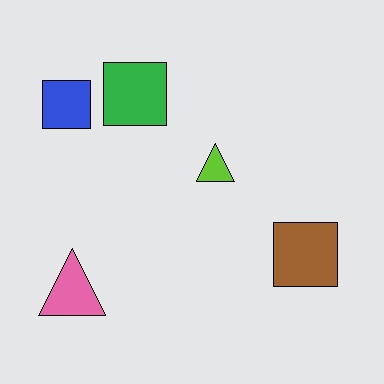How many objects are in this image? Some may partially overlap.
There are 5 objects.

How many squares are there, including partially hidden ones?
There are 3 squares.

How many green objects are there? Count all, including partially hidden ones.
There is 1 green object.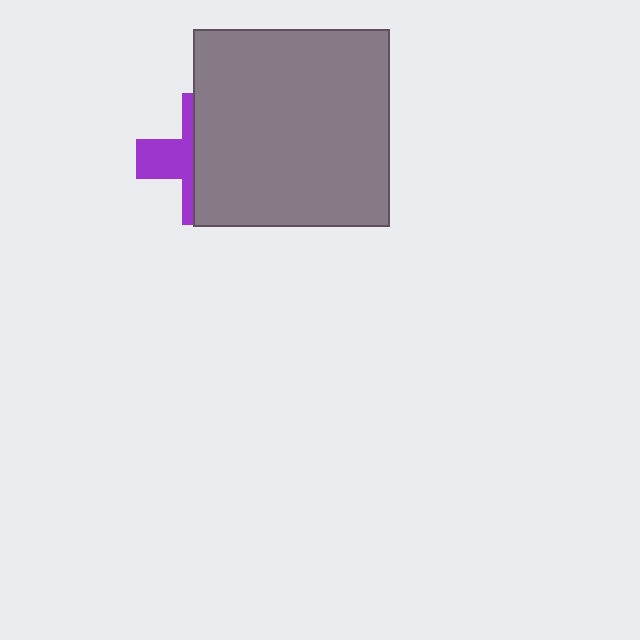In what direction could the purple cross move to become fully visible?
The purple cross could move left. That would shift it out from behind the gray square entirely.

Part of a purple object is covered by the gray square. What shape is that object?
It is a cross.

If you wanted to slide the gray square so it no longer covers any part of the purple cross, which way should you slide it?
Slide it right — that is the most direct way to separate the two shapes.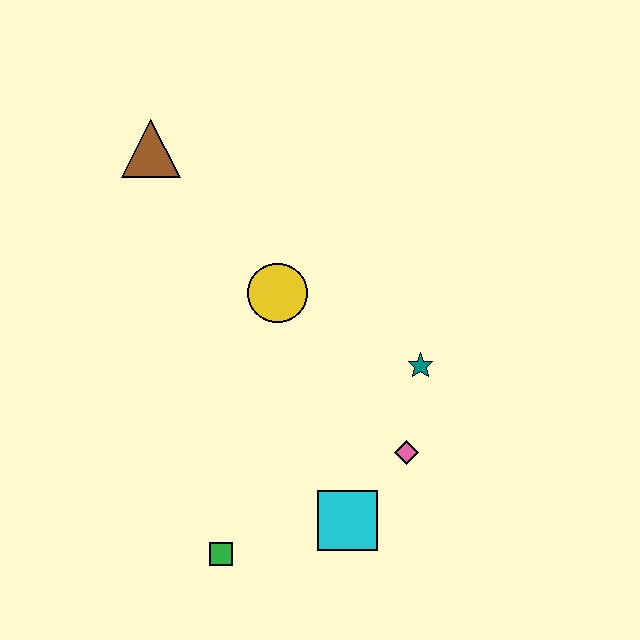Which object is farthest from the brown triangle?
The cyan square is farthest from the brown triangle.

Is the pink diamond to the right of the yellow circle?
Yes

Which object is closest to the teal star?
The pink diamond is closest to the teal star.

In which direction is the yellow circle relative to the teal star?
The yellow circle is to the left of the teal star.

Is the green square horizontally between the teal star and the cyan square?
No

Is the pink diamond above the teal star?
No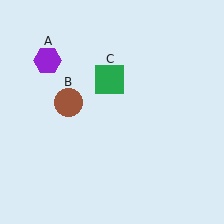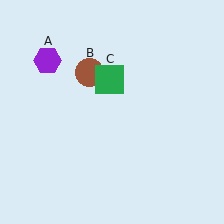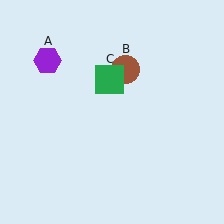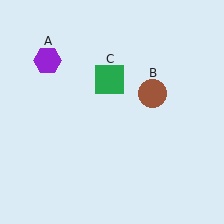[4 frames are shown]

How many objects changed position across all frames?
1 object changed position: brown circle (object B).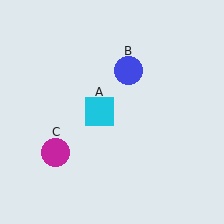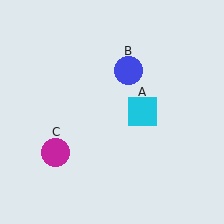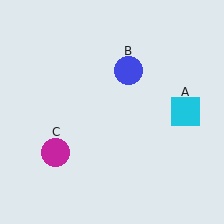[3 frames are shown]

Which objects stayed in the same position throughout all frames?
Blue circle (object B) and magenta circle (object C) remained stationary.